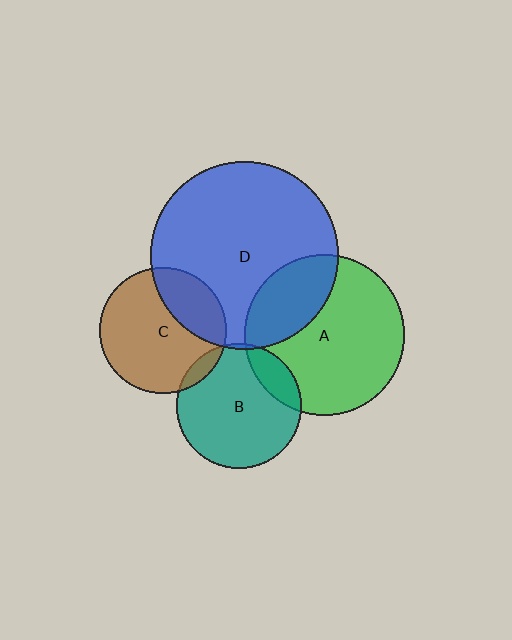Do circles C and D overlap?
Yes.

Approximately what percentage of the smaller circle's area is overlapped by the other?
Approximately 30%.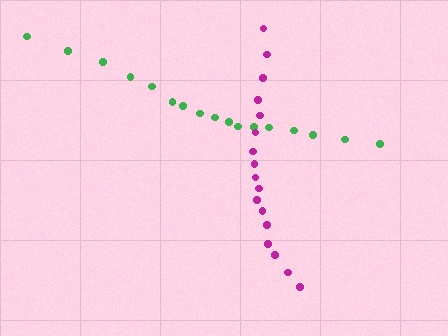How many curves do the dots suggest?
There are 2 distinct paths.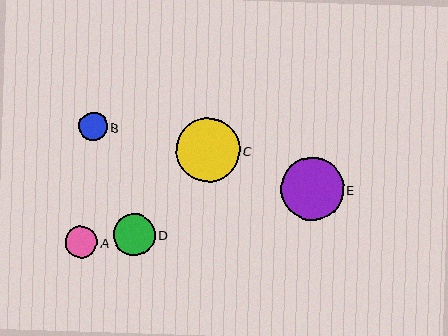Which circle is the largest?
Circle C is the largest with a size of approximately 64 pixels.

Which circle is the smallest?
Circle B is the smallest with a size of approximately 29 pixels.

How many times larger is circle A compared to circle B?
Circle A is approximately 1.1 times the size of circle B.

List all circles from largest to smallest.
From largest to smallest: C, E, D, A, B.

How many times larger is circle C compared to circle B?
Circle C is approximately 2.2 times the size of circle B.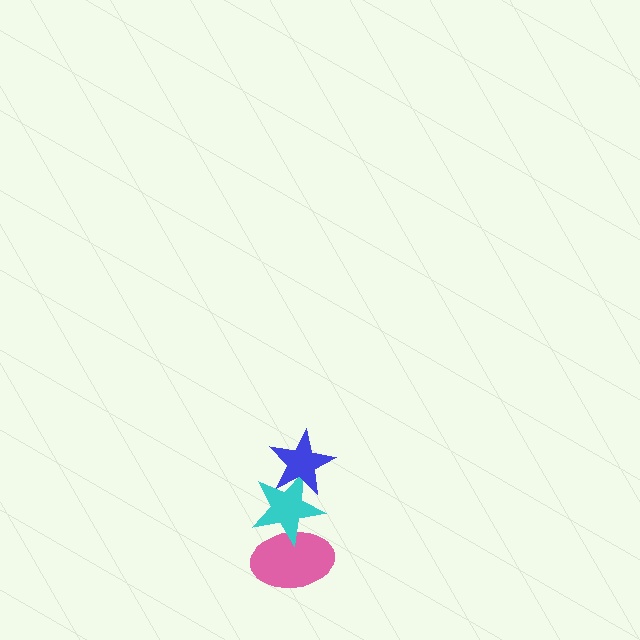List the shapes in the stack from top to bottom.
From top to bottom: the blue star, the cyan star, the pink ellipse.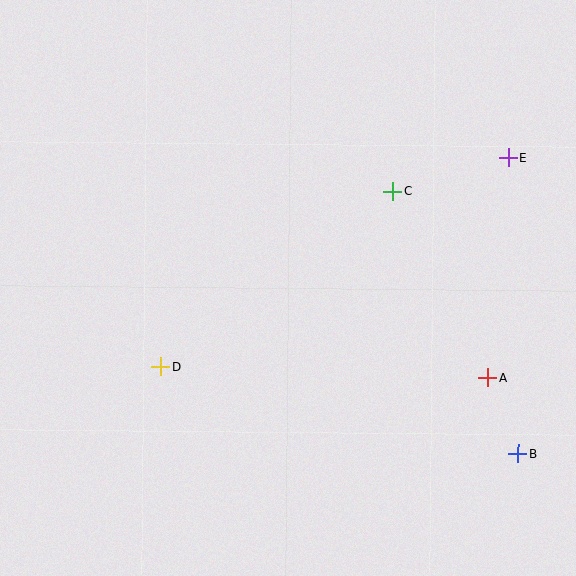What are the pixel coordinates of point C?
Point C is at (393, 191).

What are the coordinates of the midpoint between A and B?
The midpoint between A and B is at (503, 416).